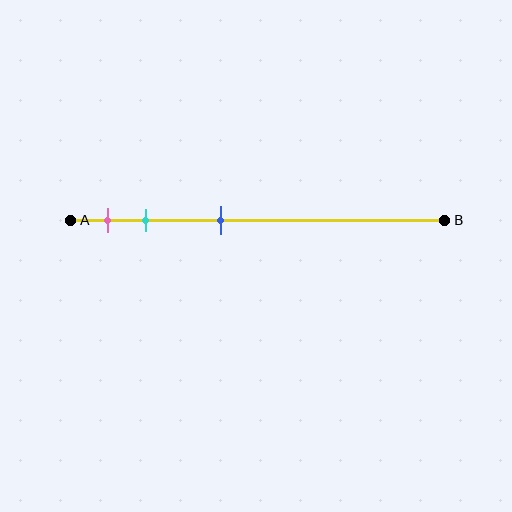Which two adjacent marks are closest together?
The pink and cyan marks are the closest adjacent pair.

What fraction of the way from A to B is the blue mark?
The blue mark is approximately 40% (0.4) of the way from A to B.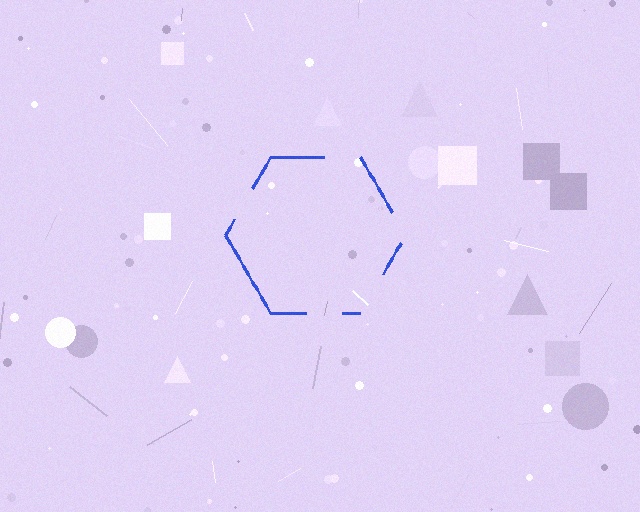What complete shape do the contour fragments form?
The contour fragments form a hexagon.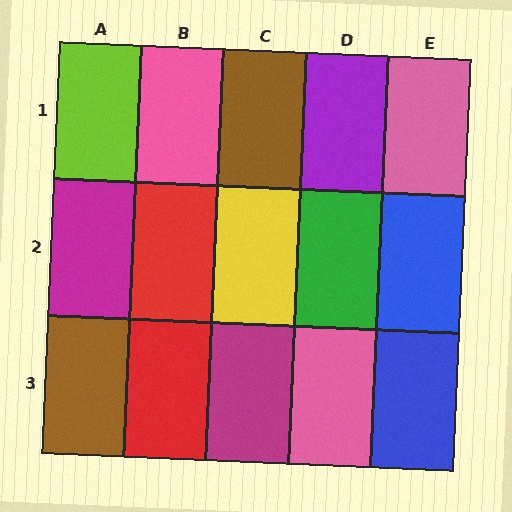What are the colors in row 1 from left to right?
Lime, pink, brown, purple, pink.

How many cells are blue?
2 cells are blue.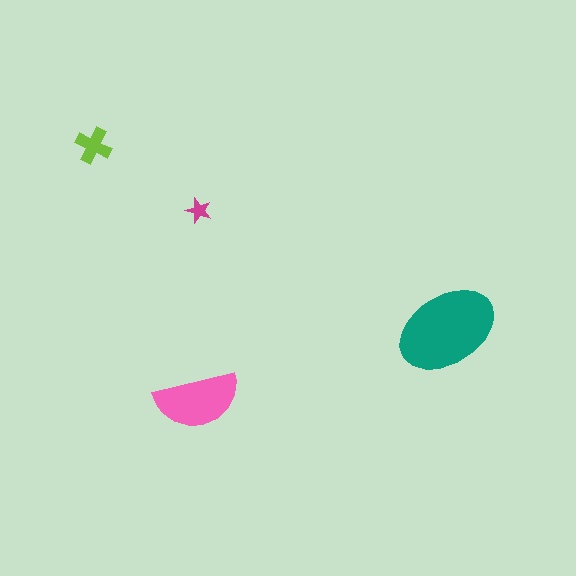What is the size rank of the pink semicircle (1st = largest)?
2nd.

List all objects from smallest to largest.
The magenta star, the lime cross, the pink semicircle, the teal ellipse.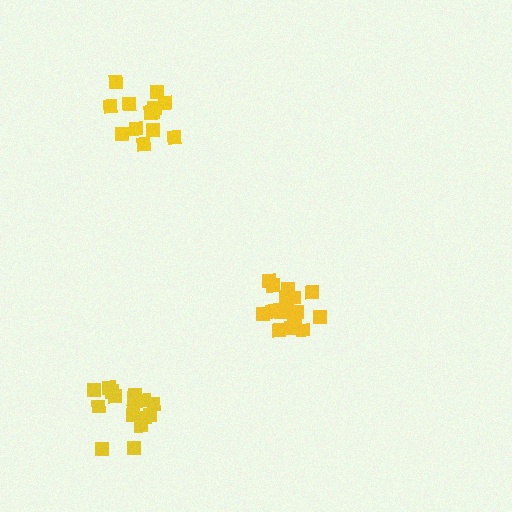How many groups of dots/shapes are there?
There are 3 groups.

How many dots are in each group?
Group 1: 19 dots, Group 2: 13 dots, Group 3: 16 dots (48 total).